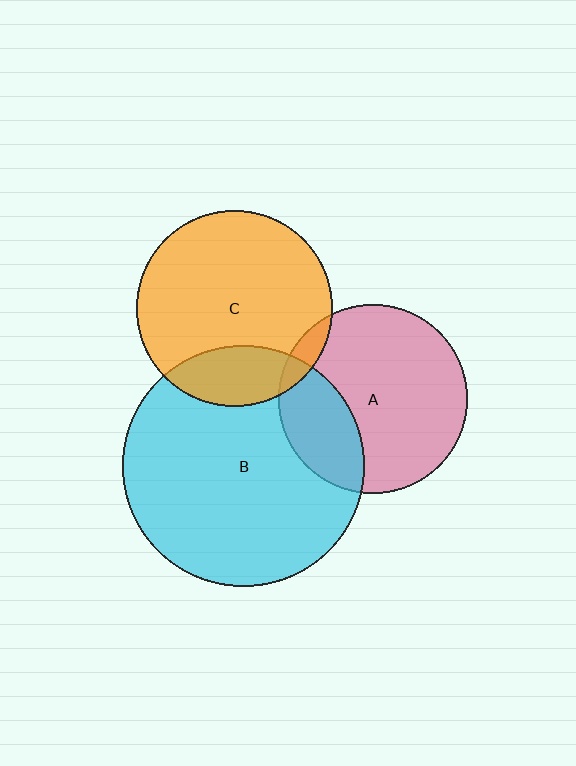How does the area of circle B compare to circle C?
Approximately 1.5 times.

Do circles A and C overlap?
Yes.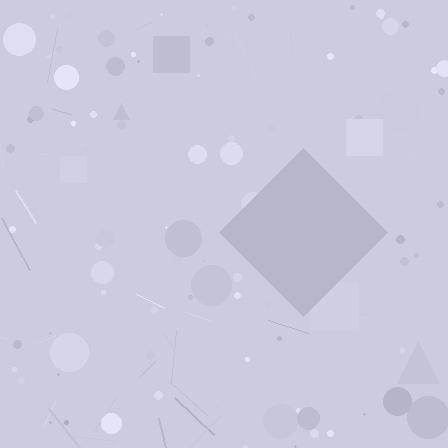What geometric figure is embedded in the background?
A diamond is embedded in the background.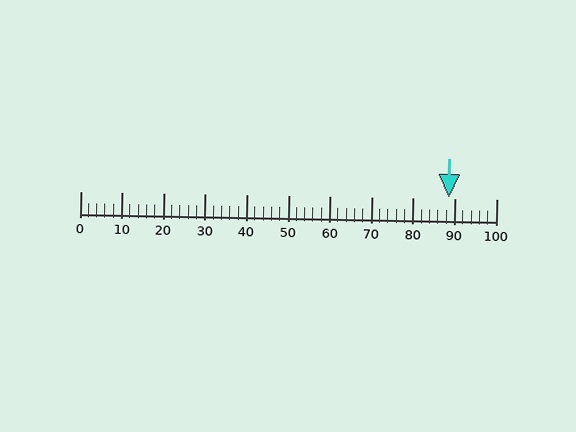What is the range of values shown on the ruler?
The ruler shows values from 0 to 100.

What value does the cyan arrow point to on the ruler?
The cyan arrow points to approximately 89.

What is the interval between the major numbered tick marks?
The major tick marks are spaced 10 units apart.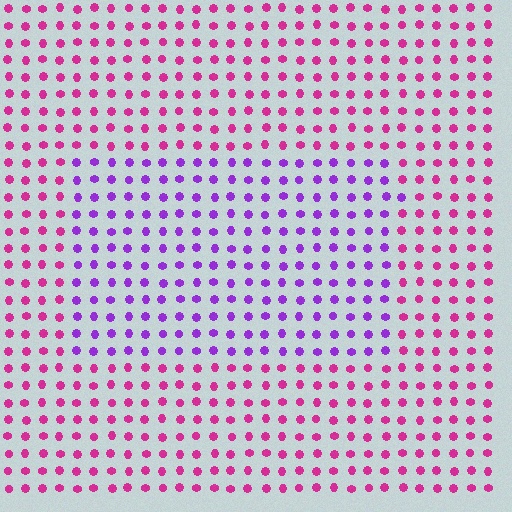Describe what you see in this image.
The image is filled with small magenta elements in a uniform arrangement. A rectangle-shaped region is visible where the elements are tinted to a slightly different hue, forming a subtle color boundary.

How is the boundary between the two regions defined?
The boundary is defined purely by a slight shift in hue (about 45 degrees). Spacing, size, and orientation are identical on both sides.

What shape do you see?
I see a rectangle.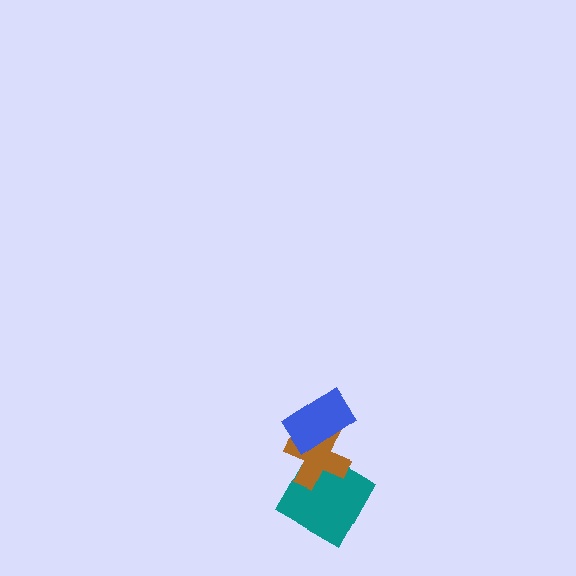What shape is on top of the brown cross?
The blue rectangle is on top of the brown cross.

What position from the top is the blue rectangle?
The blue rectangle is 1st from the top.